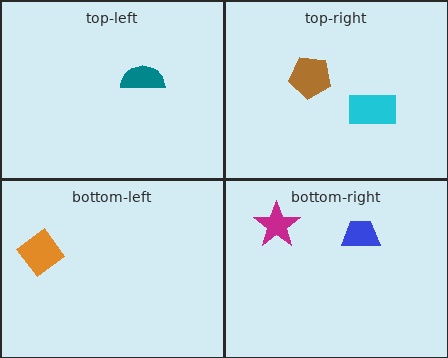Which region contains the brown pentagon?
The top-right region.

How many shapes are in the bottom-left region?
1.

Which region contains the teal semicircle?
The top-left region.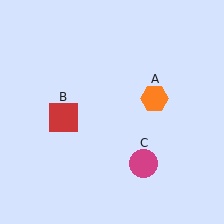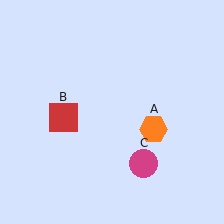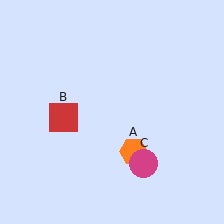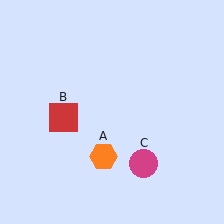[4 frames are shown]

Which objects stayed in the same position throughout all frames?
Red square (object B) and magenta circle (object C) remained stationary.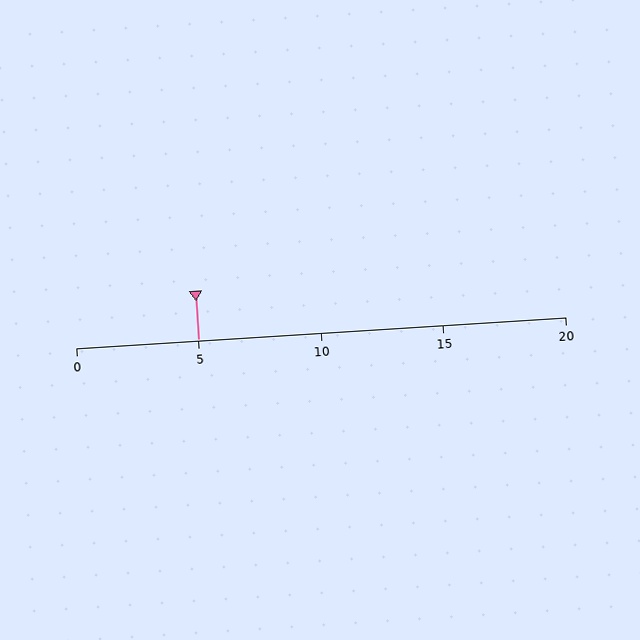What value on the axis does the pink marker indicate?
The marker indicates approximately 5.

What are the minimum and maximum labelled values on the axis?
The axis runs from 0 to 20.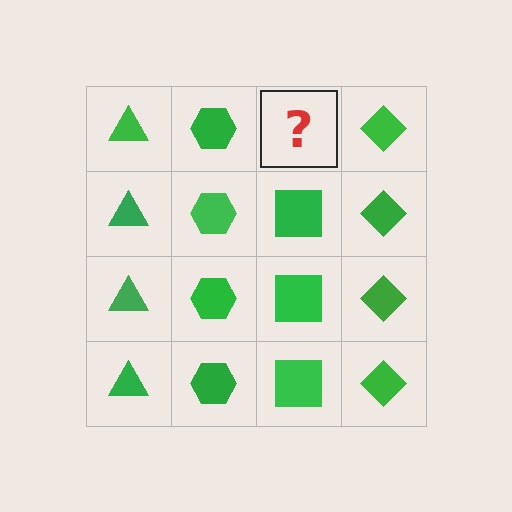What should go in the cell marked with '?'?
The missing cell should contain a green square.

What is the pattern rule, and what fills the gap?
The rule is that each column has a consistent shape. The gap should be filled with a green square.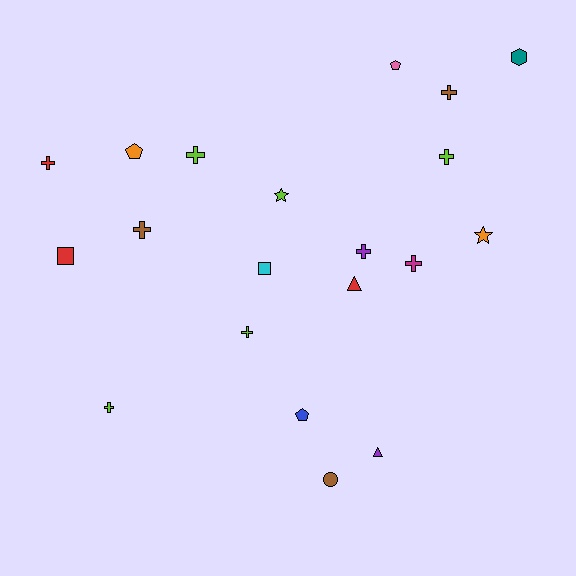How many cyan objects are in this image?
There is 1 cyan object.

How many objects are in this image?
There are 20 objects.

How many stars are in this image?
There are 2 stars.